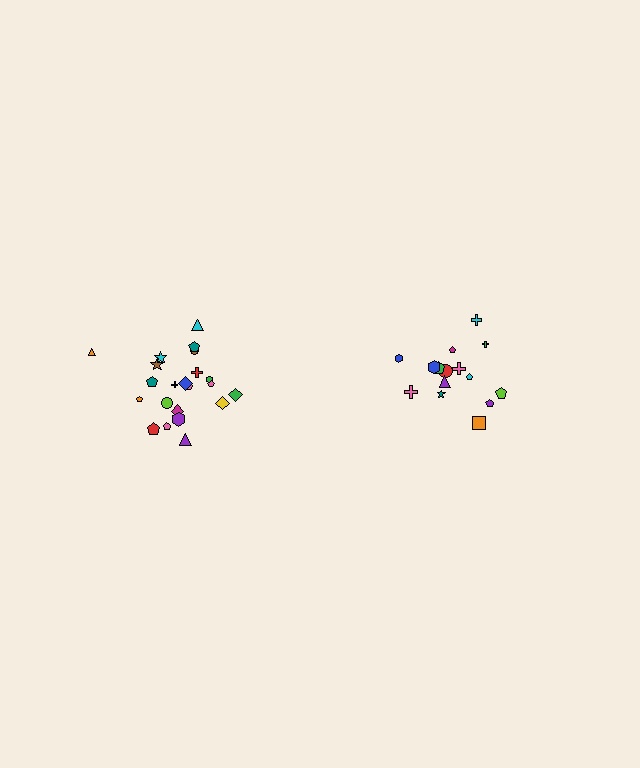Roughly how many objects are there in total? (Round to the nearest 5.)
Roughly 35 objects in total.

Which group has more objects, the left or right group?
The left group.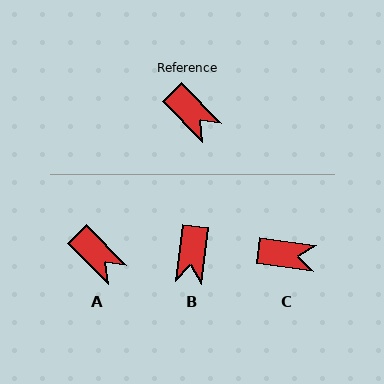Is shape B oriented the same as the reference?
No, it is off by about 52 degrees.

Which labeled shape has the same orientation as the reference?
A.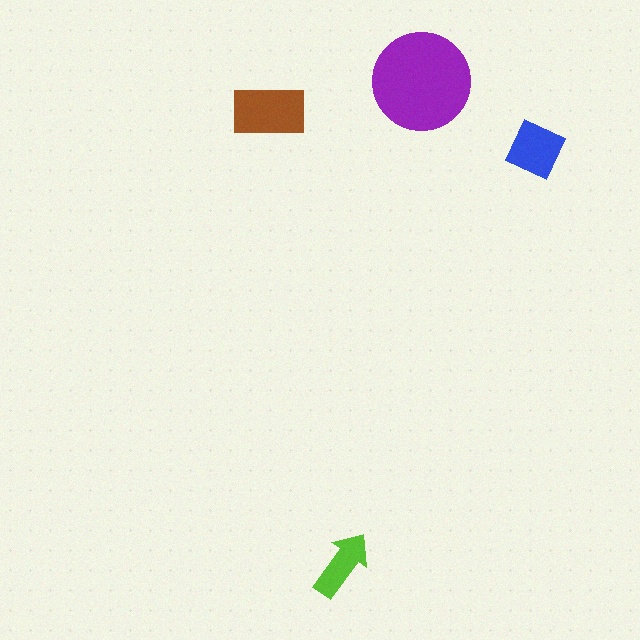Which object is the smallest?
The lime arrow.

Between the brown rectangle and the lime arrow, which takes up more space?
The brown rectangle.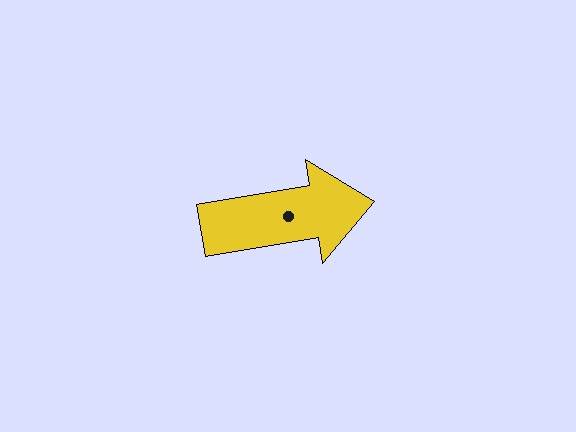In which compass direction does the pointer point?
East.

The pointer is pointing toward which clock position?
Roughly 3 o'clock.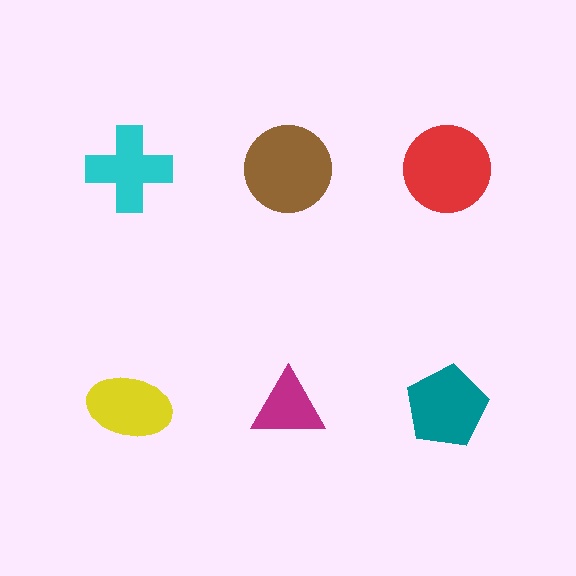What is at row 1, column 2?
A brown circle.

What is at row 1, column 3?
A red circle.